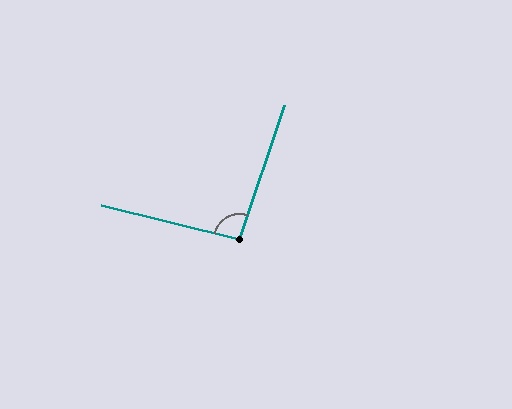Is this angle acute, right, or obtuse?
It is approximately a right angle.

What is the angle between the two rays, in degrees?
Approximately 95 degrees.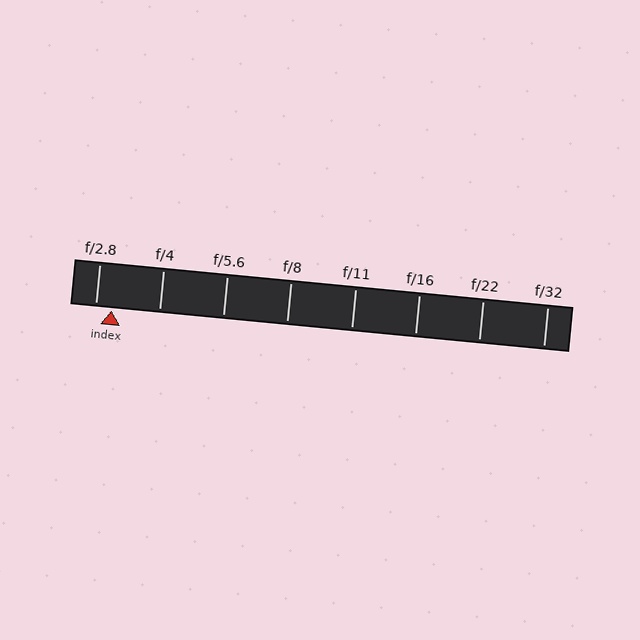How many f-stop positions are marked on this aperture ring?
There are 8 f-stop positions marked.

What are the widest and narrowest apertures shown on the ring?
The widest aperture shown is f/2.8 and the narrowest is f/32.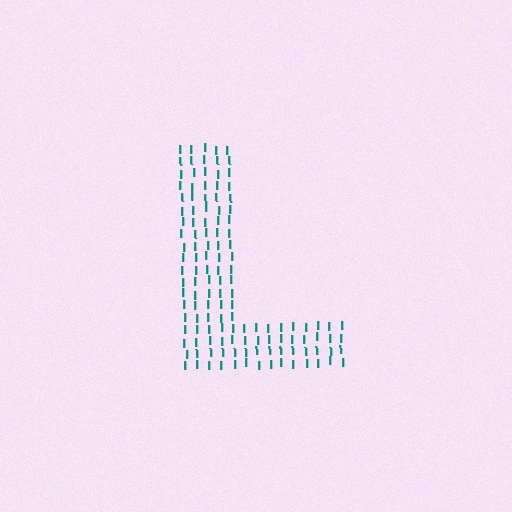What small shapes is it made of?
It is made of small letter I's.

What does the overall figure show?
The overall figure shows the letter L.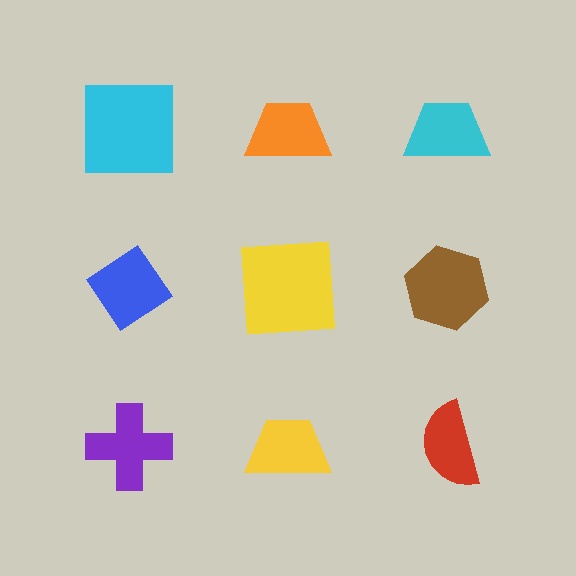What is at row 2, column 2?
A yellow square.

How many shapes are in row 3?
3 shapes.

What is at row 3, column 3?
A red semicircle.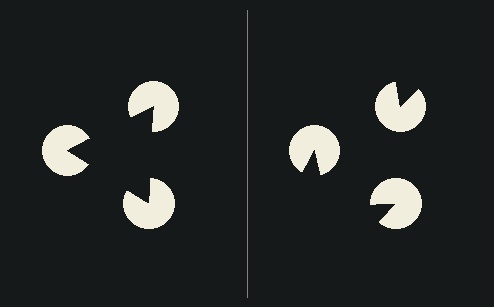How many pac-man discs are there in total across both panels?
6 — 3 on each side.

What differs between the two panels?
The pac-man discs are positioned identically on both sides; only the wedge orientations differ. On the left they align to a triangle; on the right they are misaligned.